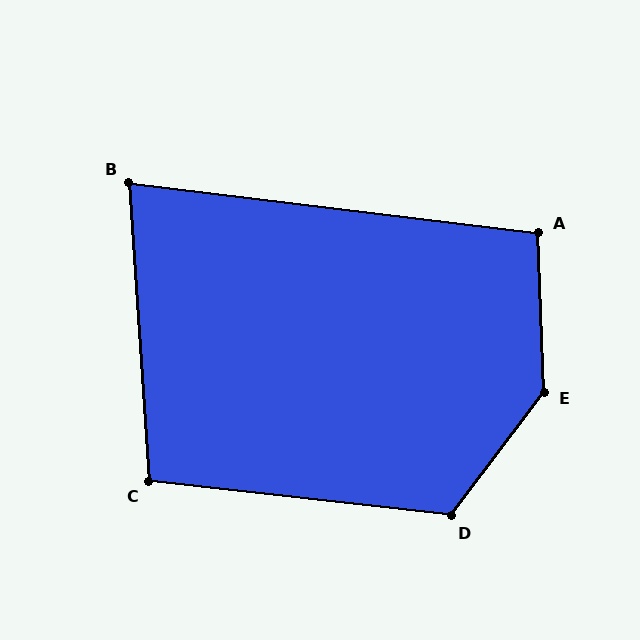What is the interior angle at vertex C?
Approximately 100 degrees (obtuse).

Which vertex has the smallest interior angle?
B, at approximately 79 degrees.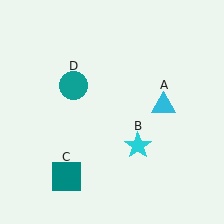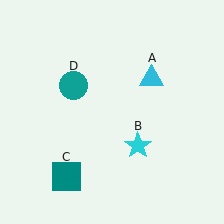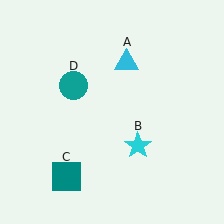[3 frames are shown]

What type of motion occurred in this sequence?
The cyan triangle (object A) rotated counterclockwise around the center of the scene.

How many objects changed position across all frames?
1 object changed position: cyan triangle (object A).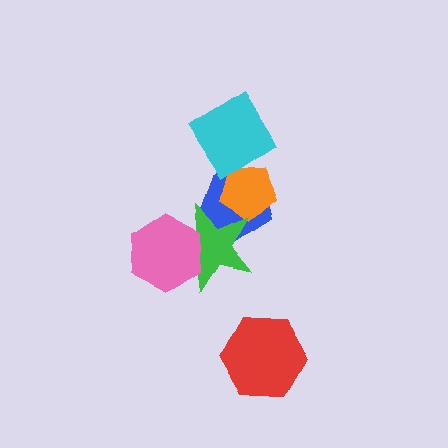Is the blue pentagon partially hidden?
Yes, it is partially covered by another shape.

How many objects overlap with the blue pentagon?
3 objects overlap with the blue pentagon.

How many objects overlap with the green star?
3 objects overlap with the green star.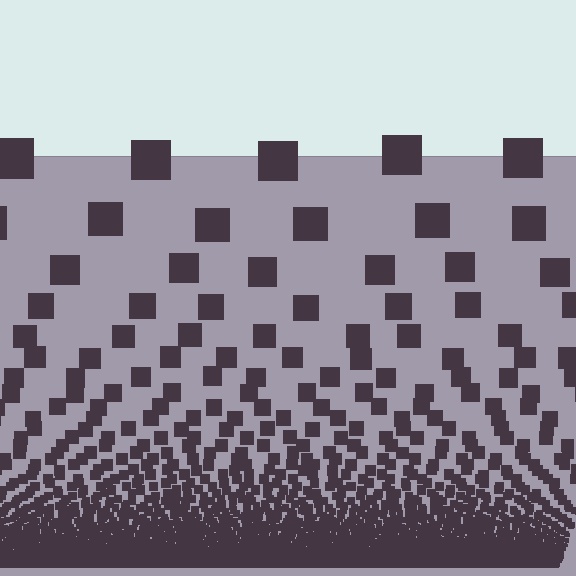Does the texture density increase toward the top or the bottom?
Density increases toward the bottom.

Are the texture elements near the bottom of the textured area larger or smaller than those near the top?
Smaller. The gradient is inverted — elements near the bottom are smaller and denser.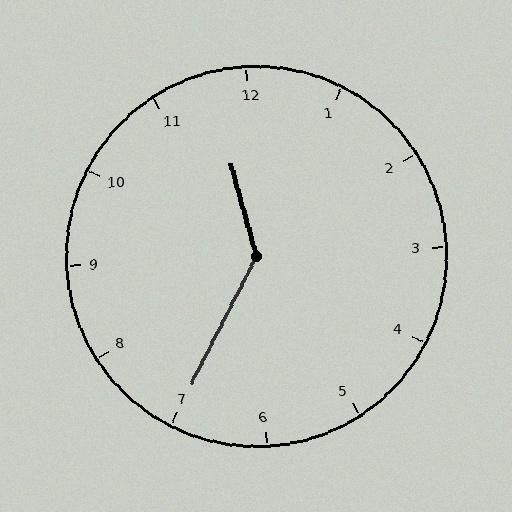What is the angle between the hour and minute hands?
Approximately 138 degrees.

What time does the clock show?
11:35.